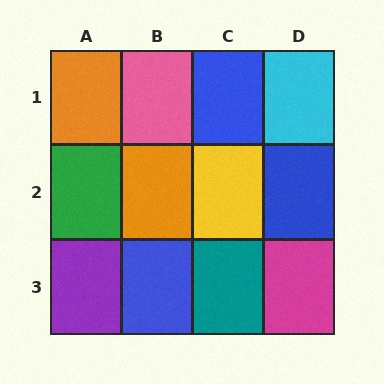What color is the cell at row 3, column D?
Magenta.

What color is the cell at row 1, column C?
Blue.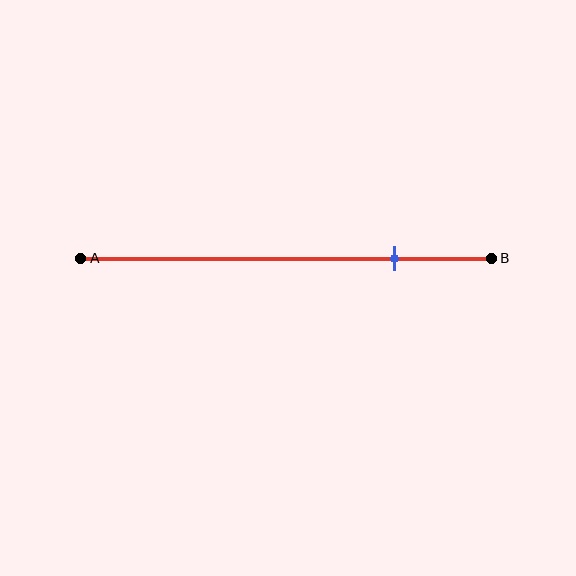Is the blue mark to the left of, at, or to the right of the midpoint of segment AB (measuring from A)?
The blue mark is to the right of the midpoint of segment AB.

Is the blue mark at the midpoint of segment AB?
No, the mark is at about 75% from A, not at the 50% midpoint.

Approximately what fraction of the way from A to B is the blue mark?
The blue mark is approximately 75% of the way from A to B.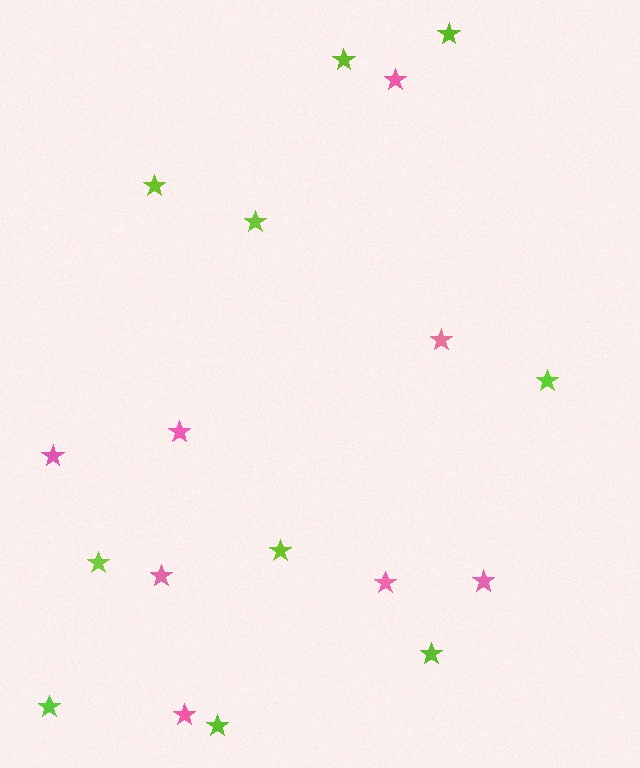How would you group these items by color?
There are 2 groups: one group of pink stars (8) and one group of lime stars (10).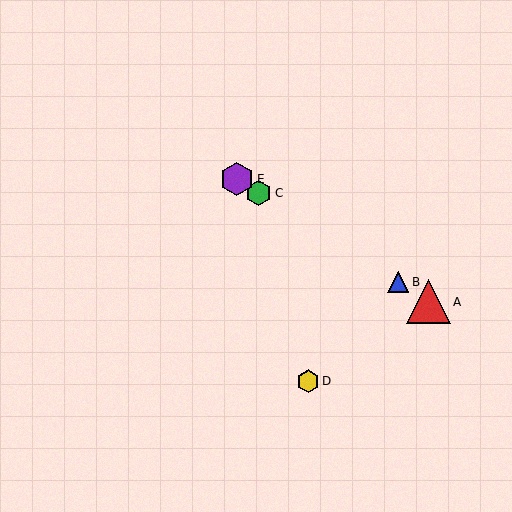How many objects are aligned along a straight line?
4 objects (A, B, C, E) are aligned along a straight line.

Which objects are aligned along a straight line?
Objects A, B, C, E are aligned along a straight line.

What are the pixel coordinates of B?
Object B is at (398, 282).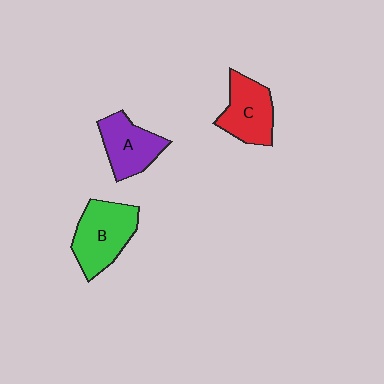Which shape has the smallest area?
Shape A (purple).